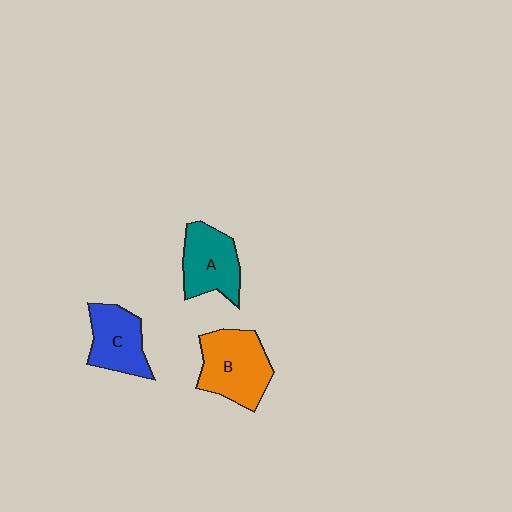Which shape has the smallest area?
Shape C (blue).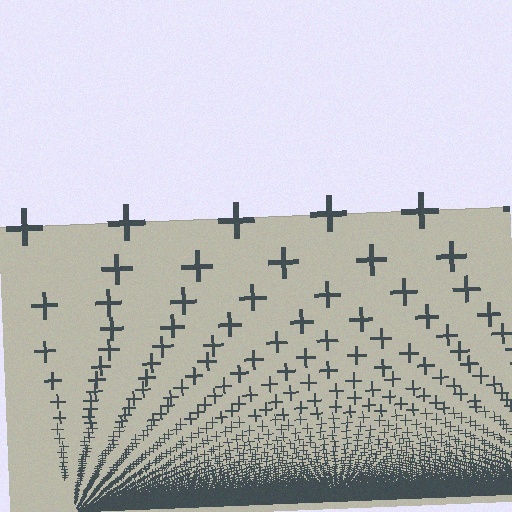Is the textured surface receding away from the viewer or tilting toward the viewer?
The surface appears to tilt toward the viewer. Texture elements get larger and sparser toward the top.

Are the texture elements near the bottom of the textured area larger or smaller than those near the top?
Smaller. The gradient is inverted — elements near the bottom are smaller and denser.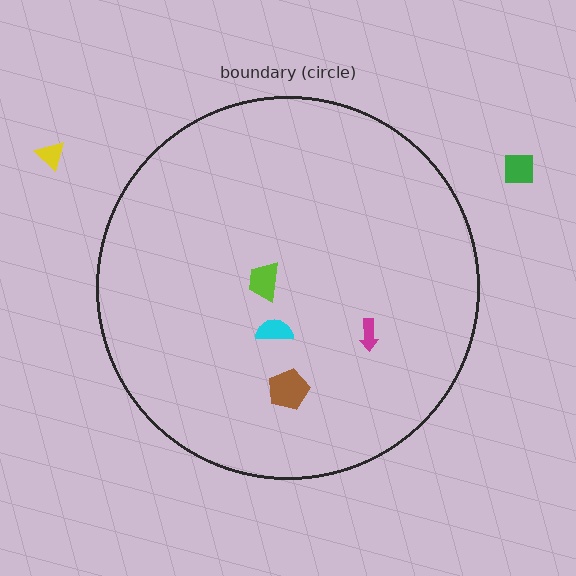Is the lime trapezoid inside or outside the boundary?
Inside.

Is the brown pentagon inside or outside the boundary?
Inside.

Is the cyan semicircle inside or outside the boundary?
Inside.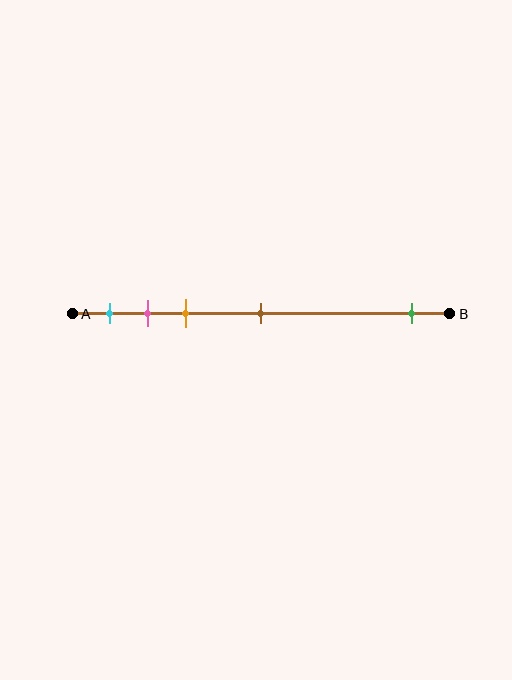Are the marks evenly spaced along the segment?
No, the marks are not evenly spaced.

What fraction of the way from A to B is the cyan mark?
The cyan mark is approximately 10% (0.1) of the way from A to B.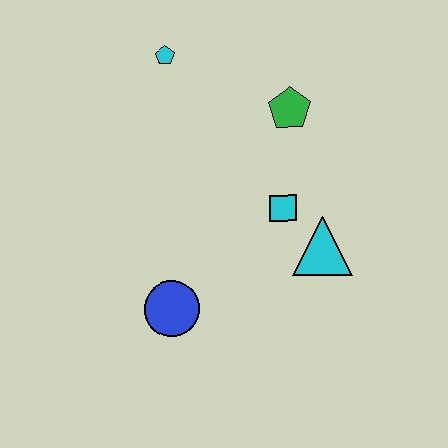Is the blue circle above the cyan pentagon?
No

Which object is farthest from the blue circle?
The cyan pentagon is farthest from the blue circle.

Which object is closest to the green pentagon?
The cyan square is closest to the green pentagon.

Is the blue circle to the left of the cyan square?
Yes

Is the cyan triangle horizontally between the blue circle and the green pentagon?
No